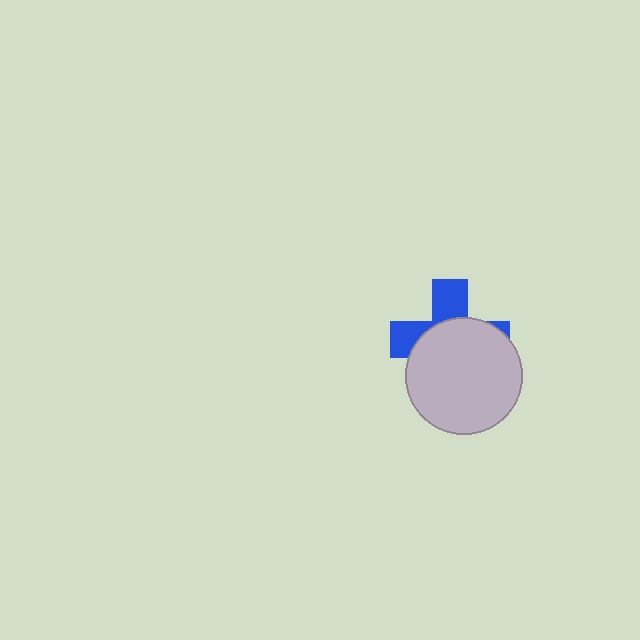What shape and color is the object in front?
The object in front is a light gray circle.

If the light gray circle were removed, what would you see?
You would see the complete blue cross.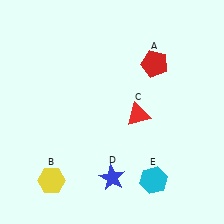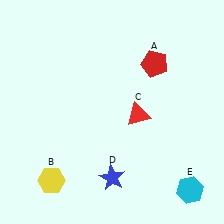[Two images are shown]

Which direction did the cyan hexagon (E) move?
The cyan hexagon (E) moved right.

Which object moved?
The cyan hexagon (E) moved right.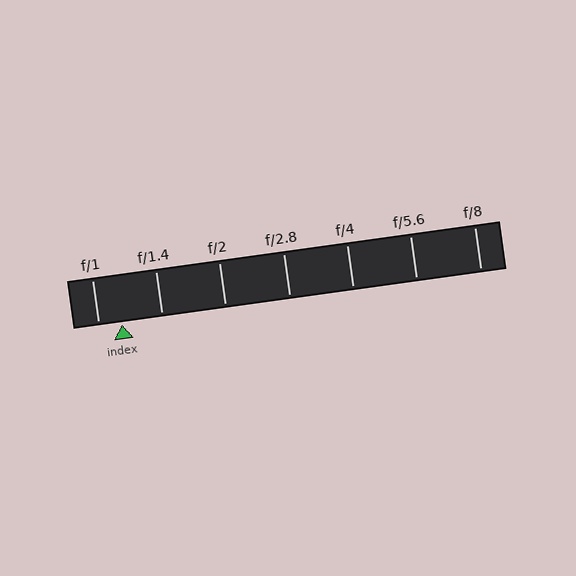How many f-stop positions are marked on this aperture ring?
There are 7 f-stop positions marked.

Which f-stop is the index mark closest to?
The index mark is closest to f/1.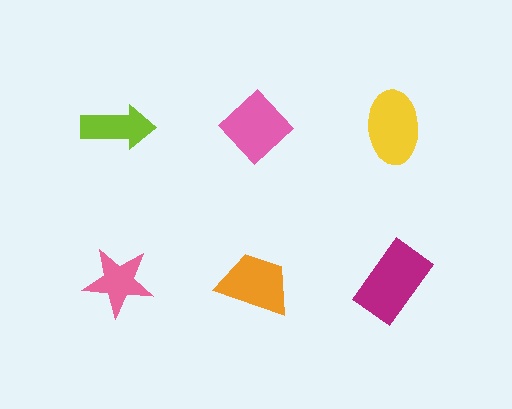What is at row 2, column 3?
A magenta rectangle.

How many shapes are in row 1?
3 shapes.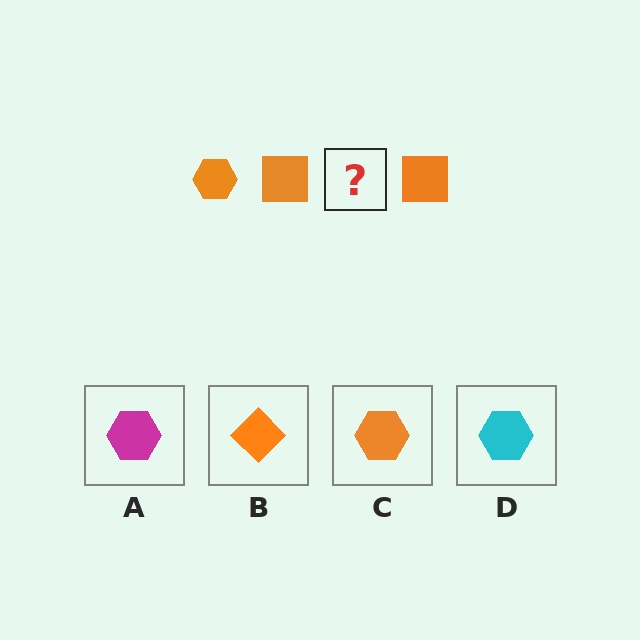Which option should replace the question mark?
Option C.